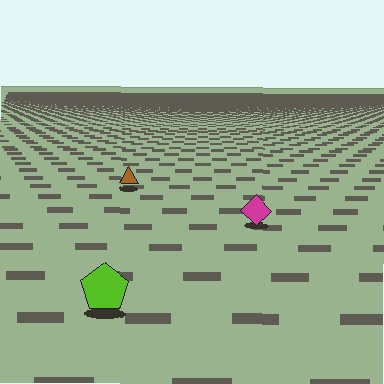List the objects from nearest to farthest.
From nearest to farthest: the lime pentagon, the magenta diamond, the brown triangle.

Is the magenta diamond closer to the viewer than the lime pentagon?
No. The lime pentagon is closer — you can tell from the texture gradient: the ground texture is coarser near it.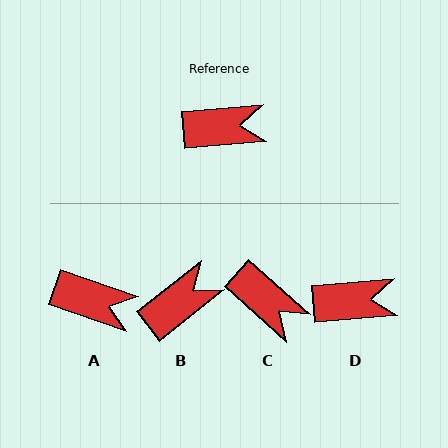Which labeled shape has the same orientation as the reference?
D.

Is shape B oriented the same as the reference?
No, it is off by about 34 degrees.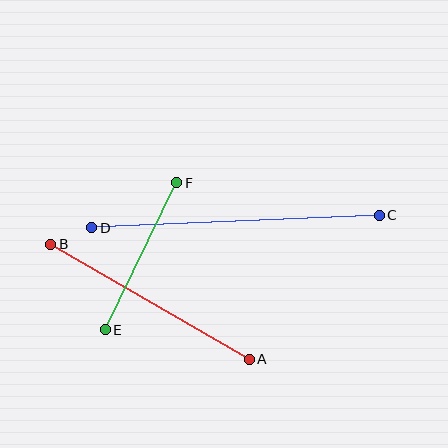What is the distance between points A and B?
The distance is approximately 229 pixels.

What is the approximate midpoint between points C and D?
The midpoint is at approximately (236, 221) pixels.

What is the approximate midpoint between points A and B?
The midpoint is at approximately (150, 302) pixels.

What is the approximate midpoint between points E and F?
The midpoint is at approximately (141, 256) pixels.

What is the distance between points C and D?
The distance is approximately 288 pixels.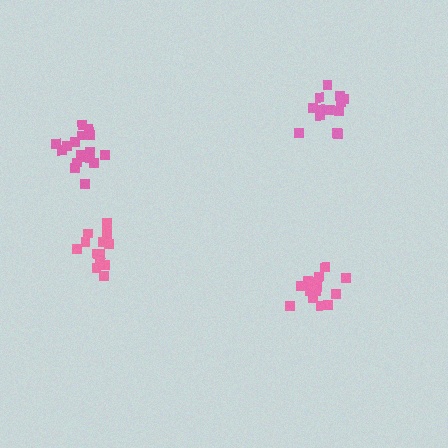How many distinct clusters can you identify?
There are 4 distinct clusters.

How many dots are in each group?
Group 1: 15 dots, Group 2: 13 dots, Group 3: 17 dots, Group 4: 14 dots (59 total).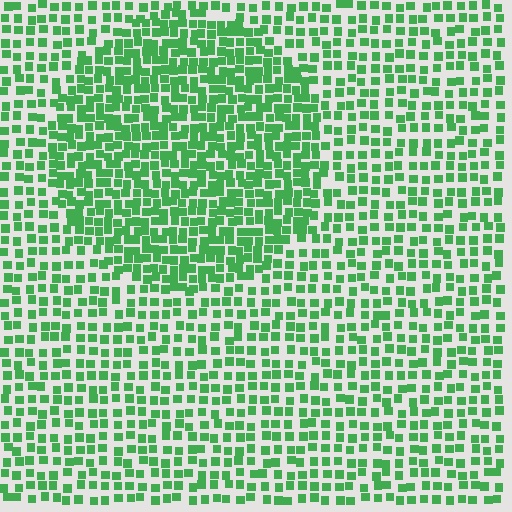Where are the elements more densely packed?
The elements are more densely packed inside the circle boundary.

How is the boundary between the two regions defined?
The boundary is defined by a change in element density (approximately 1.7x ratio). All elements are the same color, size, and shape.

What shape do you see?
I see a circle.